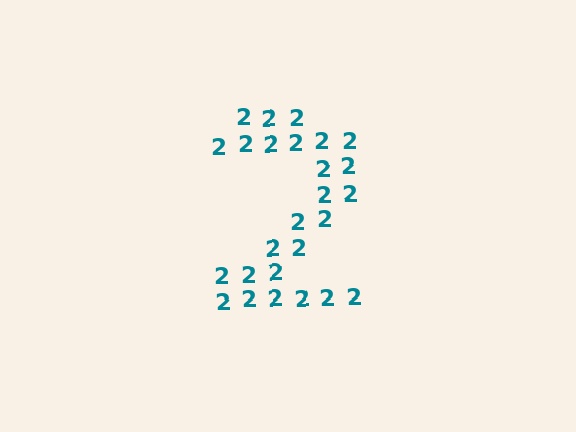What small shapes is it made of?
It is made of small digit 2's.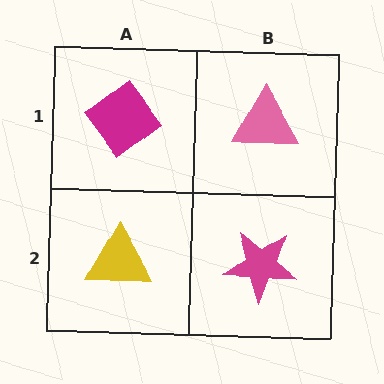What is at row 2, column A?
A yellow triangle.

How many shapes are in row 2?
2 shapes.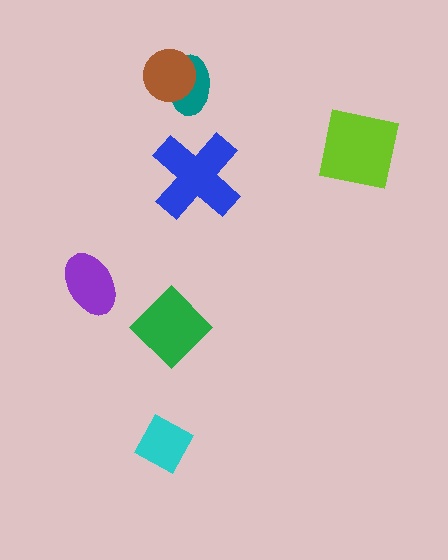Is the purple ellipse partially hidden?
No, no other shape covers it.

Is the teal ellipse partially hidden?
Yes, it is partially covered by another shape.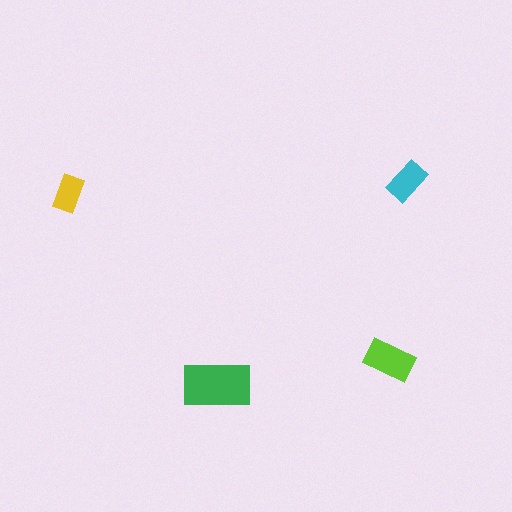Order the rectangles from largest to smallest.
the green one, the lime one, the cyan one, the yellow one.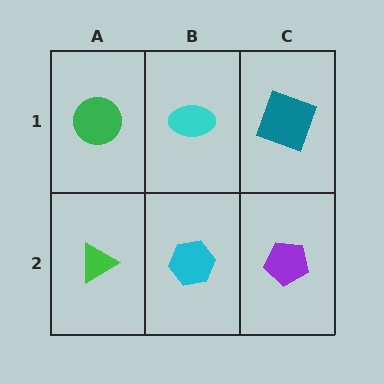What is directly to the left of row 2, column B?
A green triangle.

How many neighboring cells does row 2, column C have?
2.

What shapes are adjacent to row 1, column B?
A cyan hexagon (row 2, column B), a green circle (row 1, column A), a teal square (row 1, column C).